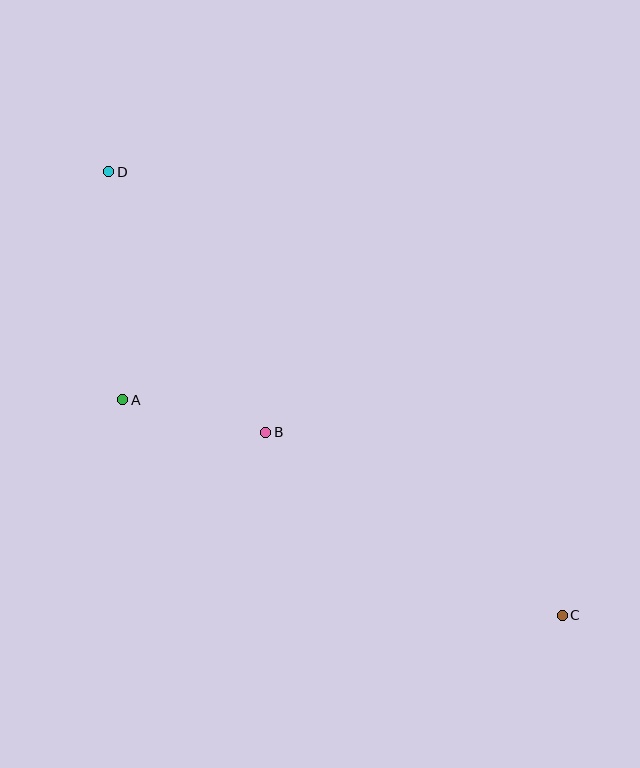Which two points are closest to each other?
Points A and B are closest to each other.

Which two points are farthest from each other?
Points C and D are farthest from each other.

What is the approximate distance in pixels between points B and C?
The distance between B and C is approximately 349 pixels.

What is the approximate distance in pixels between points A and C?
The distance between A and C is approximately 490 pixels.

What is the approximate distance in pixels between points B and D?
The distance between B and D is approximately 304 pixels.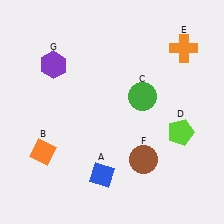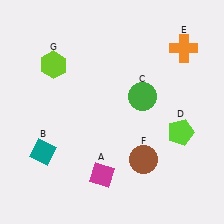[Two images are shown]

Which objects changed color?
A changed from blue to magenta. B changed from orange to teal. G changed from purple to lime.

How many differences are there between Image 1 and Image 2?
There are 3 differences between the two images.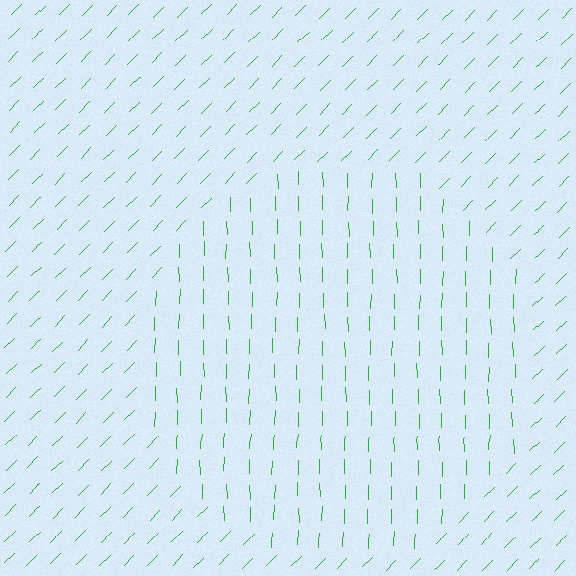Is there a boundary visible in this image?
Yes, there is a texture boundary formed by a change in line orientation.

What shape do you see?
I see a circle.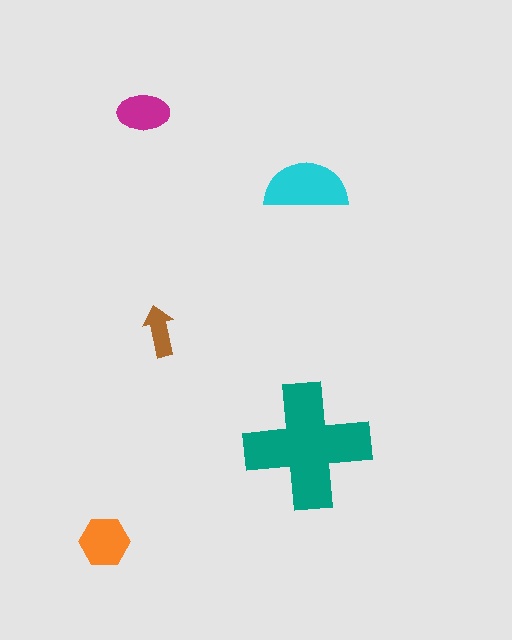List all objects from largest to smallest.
The teal cross, the cyan semicircle, the orange hexagon, the magenta ellipse, the brown arrow.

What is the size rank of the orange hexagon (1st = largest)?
3rd.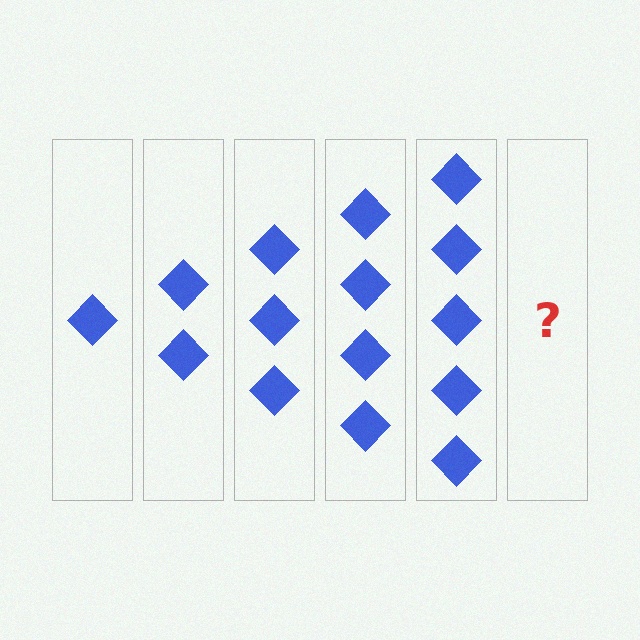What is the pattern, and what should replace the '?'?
The pattern is that each step adds one more diamond. The '?' should be 6 diamonds.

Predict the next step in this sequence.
The next step is 6 diamonds.